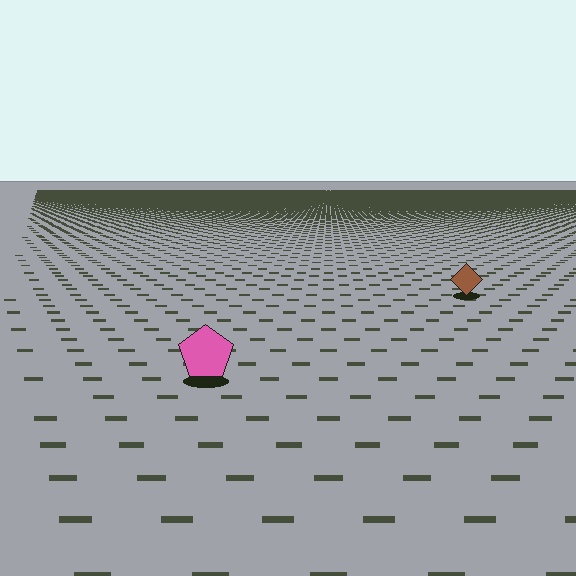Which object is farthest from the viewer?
The brown diamond is farthest from the viewer. It appears smaller and the ground texture around it is denser.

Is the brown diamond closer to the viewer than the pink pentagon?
No. The pink pentagon is closer — you can tell from the texture gradient: the ground texture is coarser near it.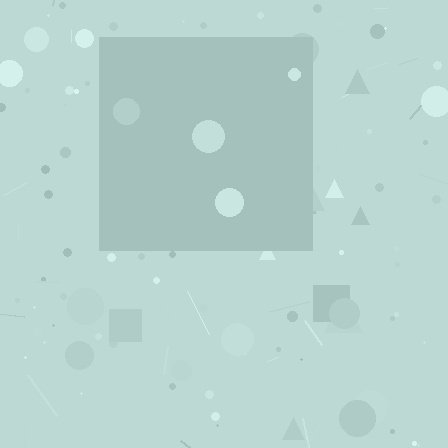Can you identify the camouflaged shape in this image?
The camouflaged shape is a square.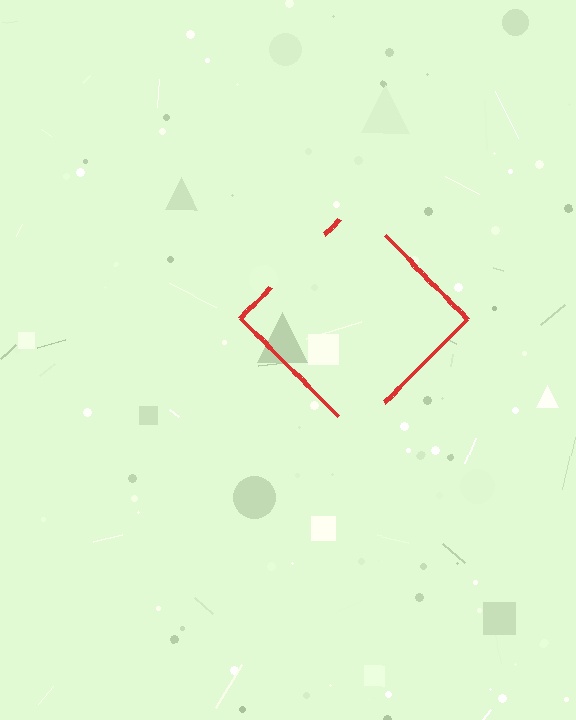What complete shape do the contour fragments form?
The contour fragments form a diamond.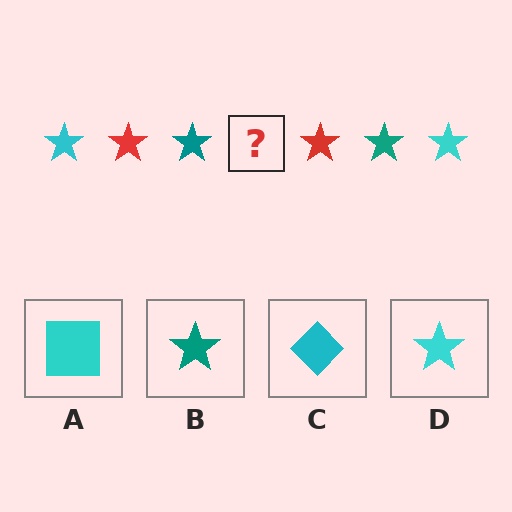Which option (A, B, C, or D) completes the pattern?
D.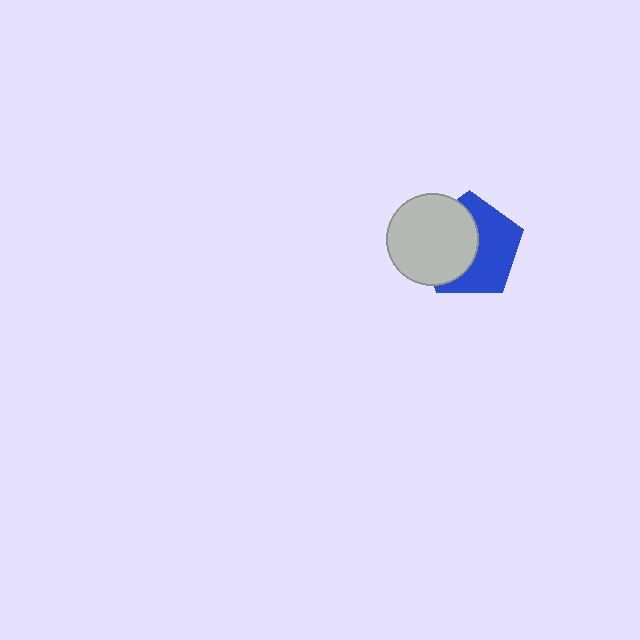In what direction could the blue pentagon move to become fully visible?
The blue pentagon could move right. That would shift it out from behind the light gray circle entirely.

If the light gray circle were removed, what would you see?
You would see the complete blue pentagon.